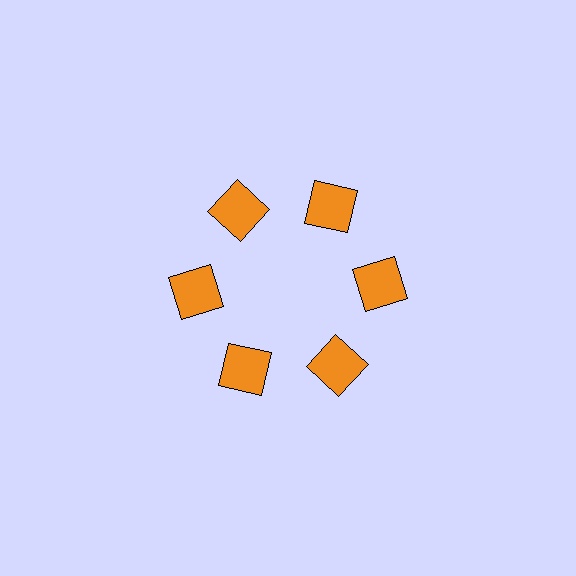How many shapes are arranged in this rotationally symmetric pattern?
There are 6 shapes, arranged in 6 groups of 1.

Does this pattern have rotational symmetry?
Yes, this pattern has 6-fold rotational symmetry. It looks the same after rotating 60 degrees around the center.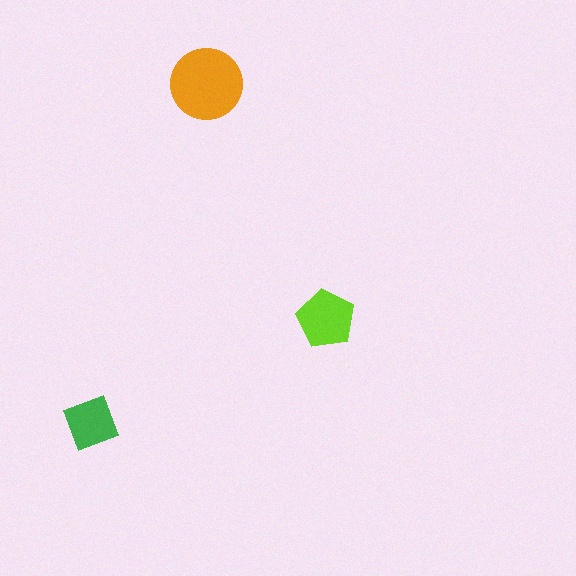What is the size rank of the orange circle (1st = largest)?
1st.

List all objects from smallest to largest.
The green diamond, the lime pentagon, the orange circle.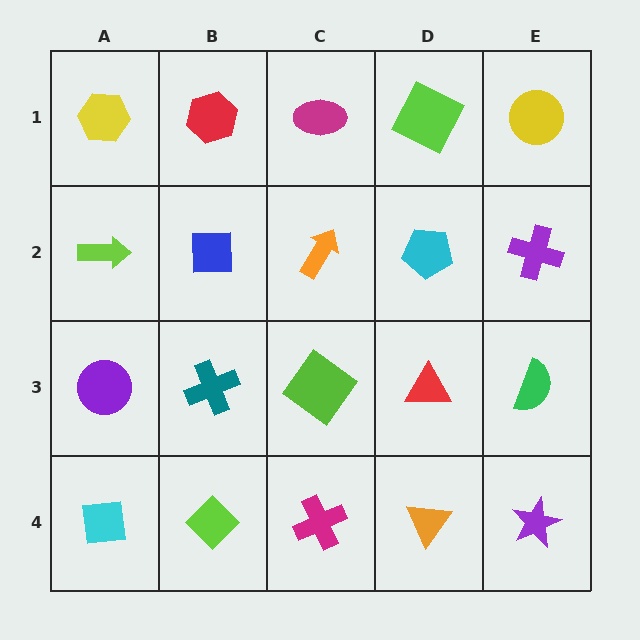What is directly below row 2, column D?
A red triangle.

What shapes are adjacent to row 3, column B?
A blue square (row 2, column B), a lime diamond (row 4, column B), a purple circle (row 3, column A), a lime diamond (row 3, column C).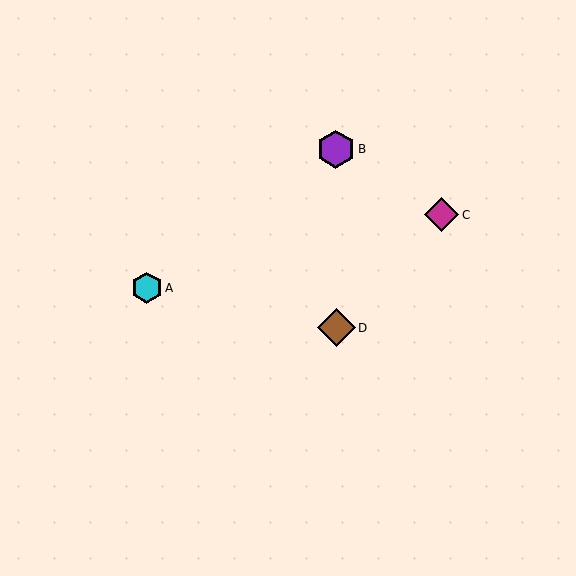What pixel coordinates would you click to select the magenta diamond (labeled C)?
Click at (442, 215) to select the magenta diamond C.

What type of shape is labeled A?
Shape A is a cyan hexagon.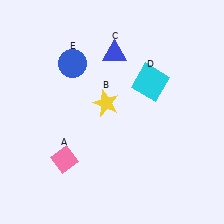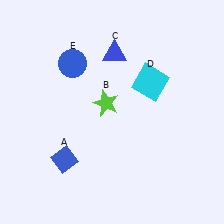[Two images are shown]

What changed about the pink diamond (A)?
In Image 1, A is pink. In Image 2, it changed to blue.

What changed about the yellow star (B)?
In Image 1, B is yellow. In Image 2, it changed to lime.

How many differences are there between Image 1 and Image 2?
There are 2 differences between the two images.